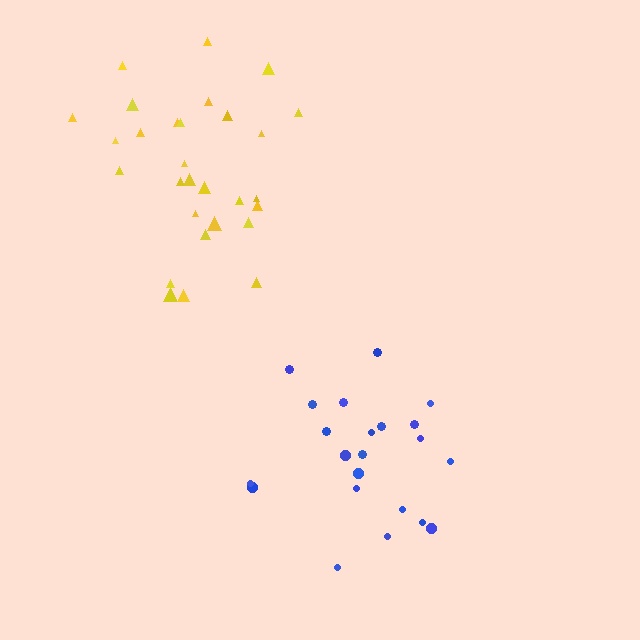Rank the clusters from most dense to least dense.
blue, yellow.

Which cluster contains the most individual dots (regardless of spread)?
Yellow (29).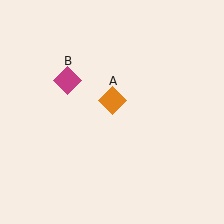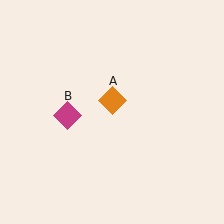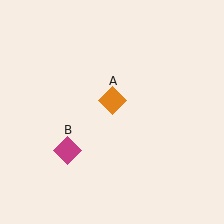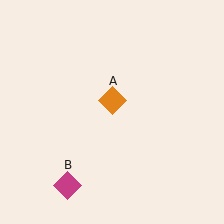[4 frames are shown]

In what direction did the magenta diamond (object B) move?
The magenta diamond (object B) moved down.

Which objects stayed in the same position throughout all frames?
Orange diamond (object A) remained stationary.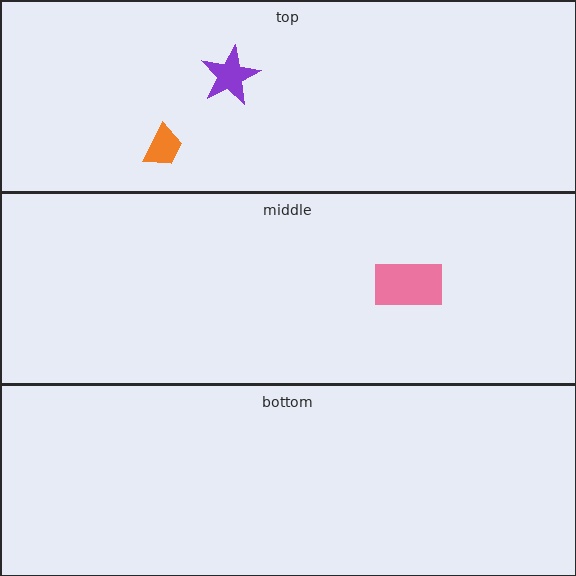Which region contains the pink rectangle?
The middle region.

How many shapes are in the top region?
2.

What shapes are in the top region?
The purple star, the orange trapezoid.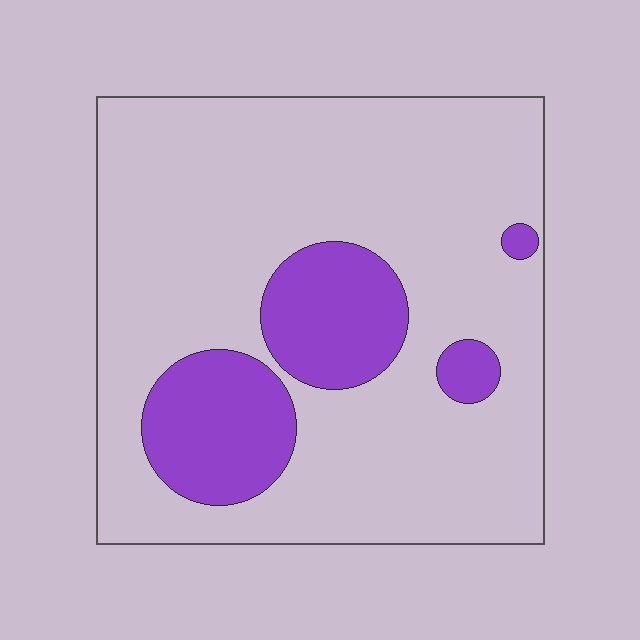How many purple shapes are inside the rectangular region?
4.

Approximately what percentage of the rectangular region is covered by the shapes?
Approximately 20%.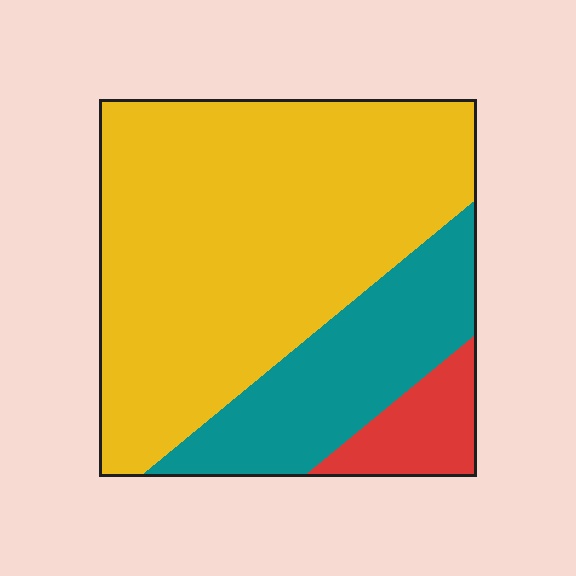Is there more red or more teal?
Teal.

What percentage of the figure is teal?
Teal covers around 25% of the figure.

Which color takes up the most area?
Yellow, at roughly 65%.